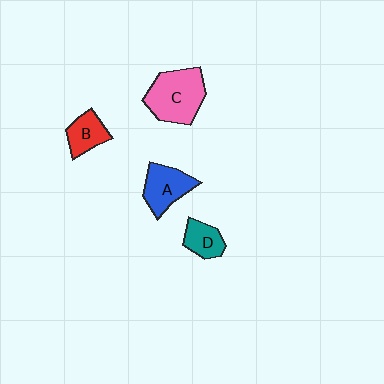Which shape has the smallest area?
Shape D (teal).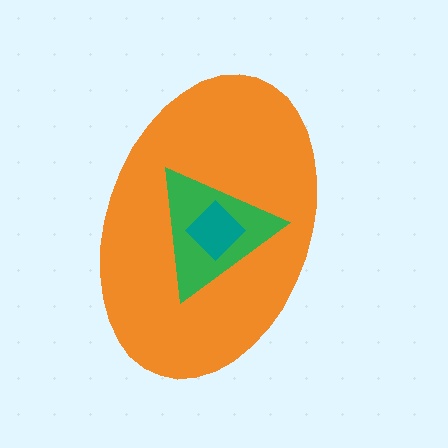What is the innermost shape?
The teal diamond.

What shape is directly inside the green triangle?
The teal diamond.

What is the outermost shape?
The orange ellipse.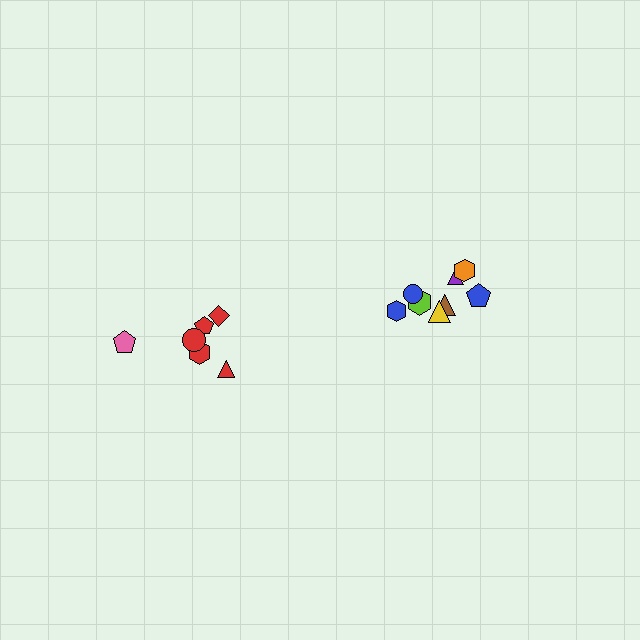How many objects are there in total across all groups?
There are 14 objects.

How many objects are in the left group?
There are 6 objects.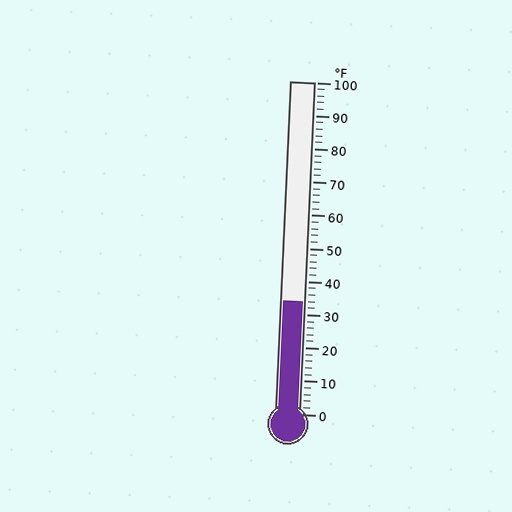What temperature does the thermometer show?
The thermometer shows approximately 34°F.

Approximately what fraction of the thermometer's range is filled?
The thermometer is filled to approximately 35% of its range.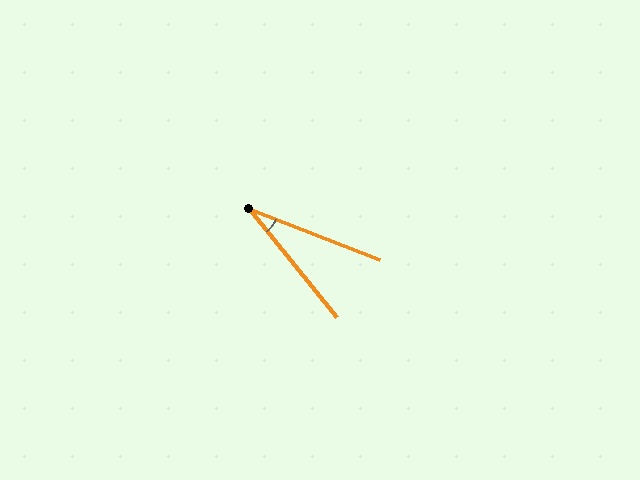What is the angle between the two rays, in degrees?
Approximately 30 degrees.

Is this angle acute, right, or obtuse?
It is acute.